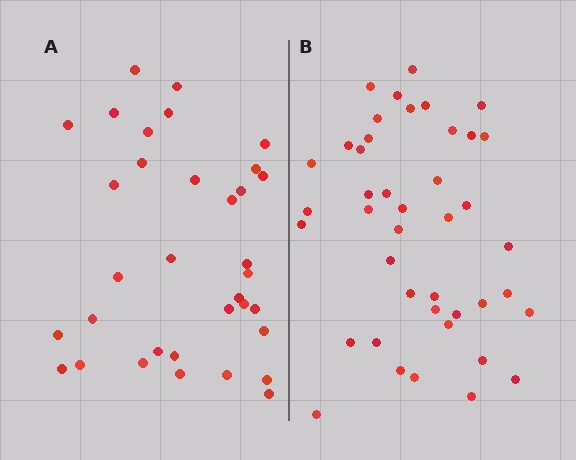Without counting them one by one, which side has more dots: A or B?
Region B (the right region) has more dots.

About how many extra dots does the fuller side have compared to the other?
Region B has roughly 8 or so more dots than region A.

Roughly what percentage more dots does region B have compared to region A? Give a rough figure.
About 25% more.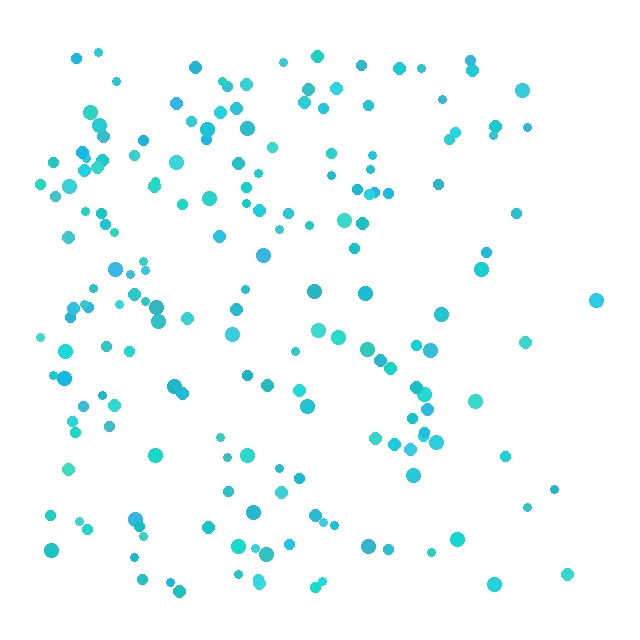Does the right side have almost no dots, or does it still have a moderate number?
Still a moderate number, just noticeably fewer than the left.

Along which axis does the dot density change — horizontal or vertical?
Horizontal.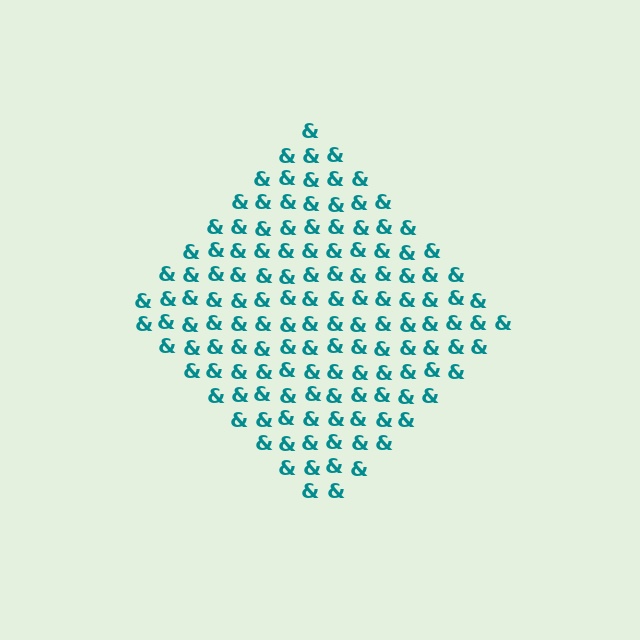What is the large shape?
The large shape is a diamond.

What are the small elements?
The small elements are ampersands.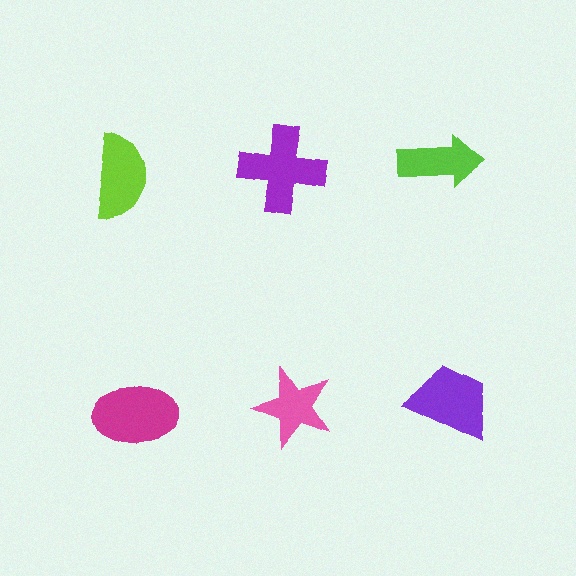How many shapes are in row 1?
3 shapes.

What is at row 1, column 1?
A lime semicircle.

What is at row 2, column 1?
A magenta ellipse.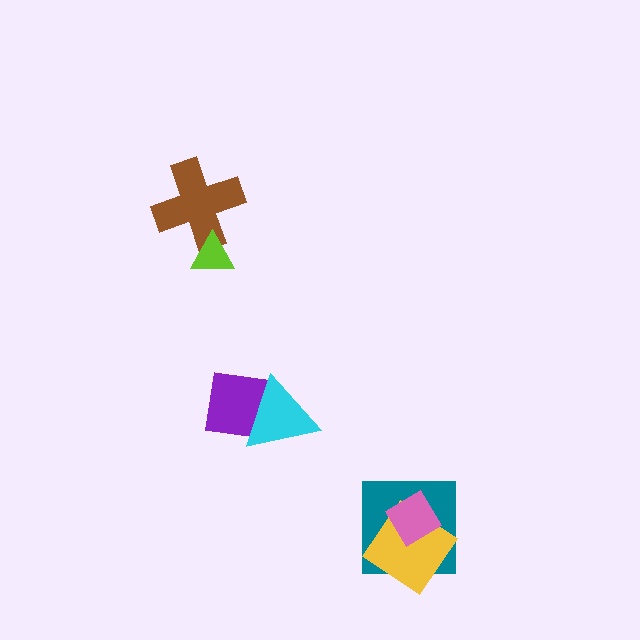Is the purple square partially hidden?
Yes, it is partially covered by another shape.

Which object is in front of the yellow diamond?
The pink diamond is in front of the yellow diamond.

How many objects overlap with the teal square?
2 objects overlap with the teal square.